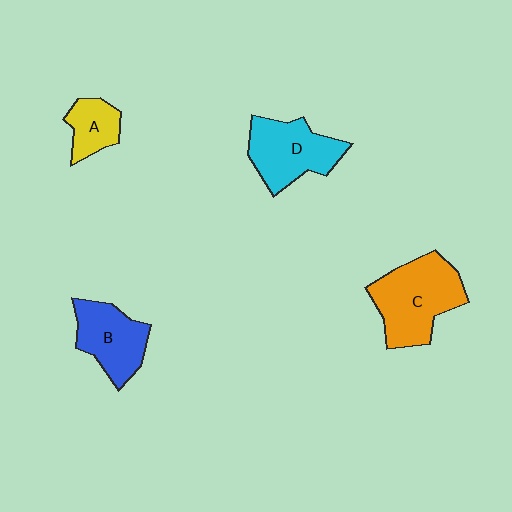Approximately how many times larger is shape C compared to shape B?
Approximately 1.4 times.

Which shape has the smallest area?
Shape A (yellow).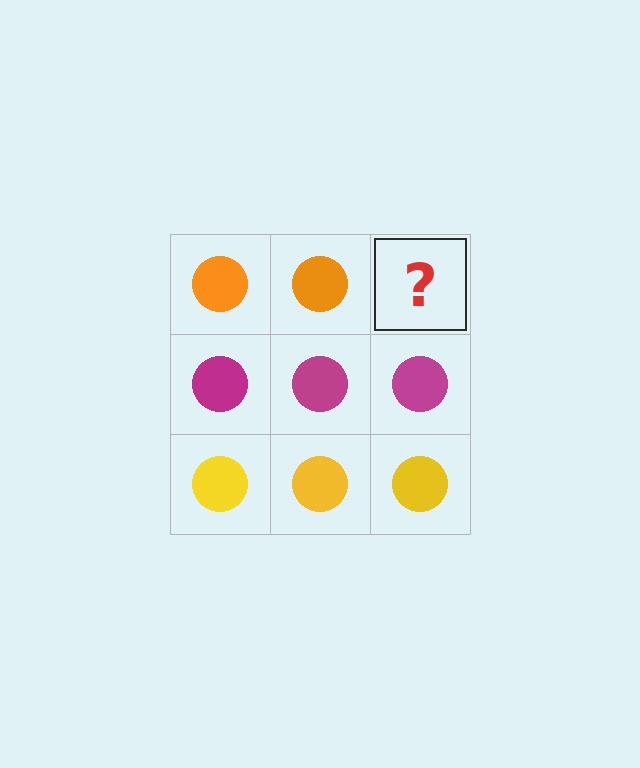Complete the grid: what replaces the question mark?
The question mark should be replaced with an orange circle.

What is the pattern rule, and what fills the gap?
The rule is that each row has a consistent color. The gap should be filled with an orange circle.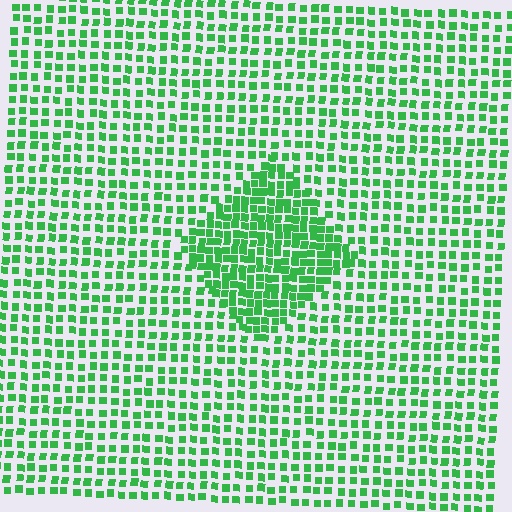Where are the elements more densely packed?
The elements are more densely packed inside the diamond boundary.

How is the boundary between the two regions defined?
The boundary is defined by a change in element density (approximately 1.8x ratio). All elements are the same color, size, and shape.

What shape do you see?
I see a diamond.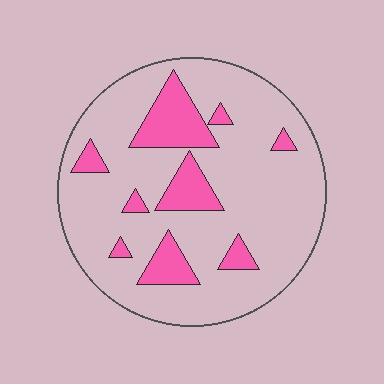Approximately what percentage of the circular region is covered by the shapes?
Approximately 20%.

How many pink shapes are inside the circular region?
9.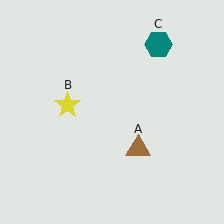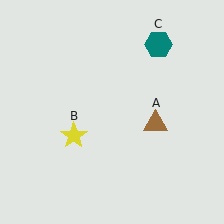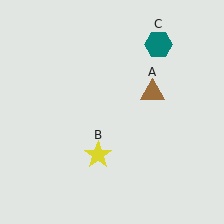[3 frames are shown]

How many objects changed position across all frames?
2 objects changed position: brown triangle (object A), yellow star (object B).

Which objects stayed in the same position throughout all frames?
Teal hexagon (object C) remained stationary.